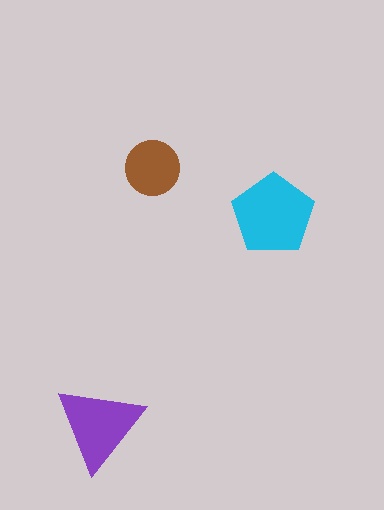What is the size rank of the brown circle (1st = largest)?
3rd.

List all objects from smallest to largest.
The brown circle, the purple triangle, the cyan pentagon.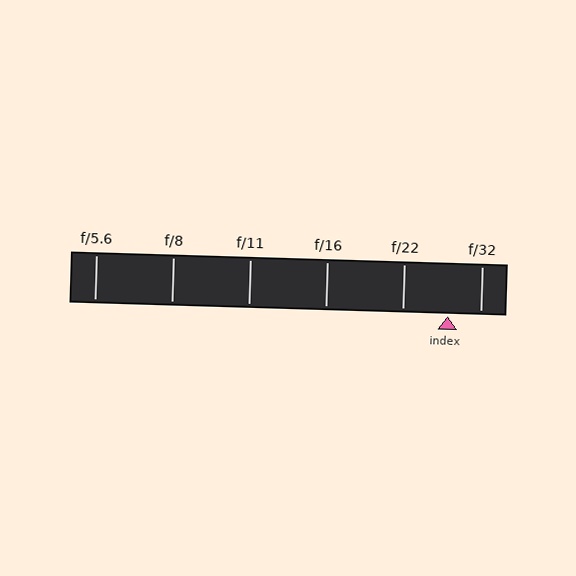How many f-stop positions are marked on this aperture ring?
There are 6 f-stop positions marked.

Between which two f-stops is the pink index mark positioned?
The index mark is between f/22 and f/32.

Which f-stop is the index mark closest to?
The index mark is closest to f/32.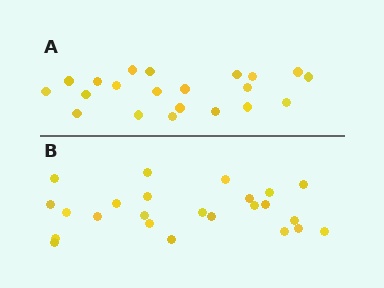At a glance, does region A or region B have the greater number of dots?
Region B (the bottom region) has more dots.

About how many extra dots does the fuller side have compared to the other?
Region B has just a few more — roughly 2 or 3 more dots than region A.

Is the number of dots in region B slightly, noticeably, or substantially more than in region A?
Region B has only slightly more — the two regions are fairly close. The ratio is roughly 1.1 to 1.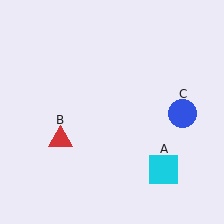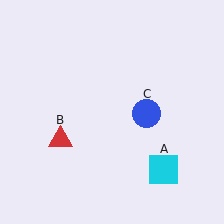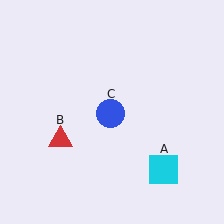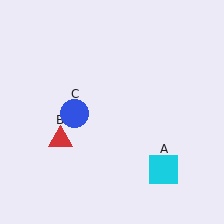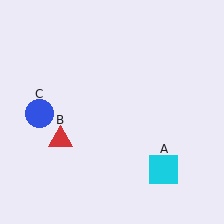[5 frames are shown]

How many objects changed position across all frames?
1 object changed position: blue circle (object C).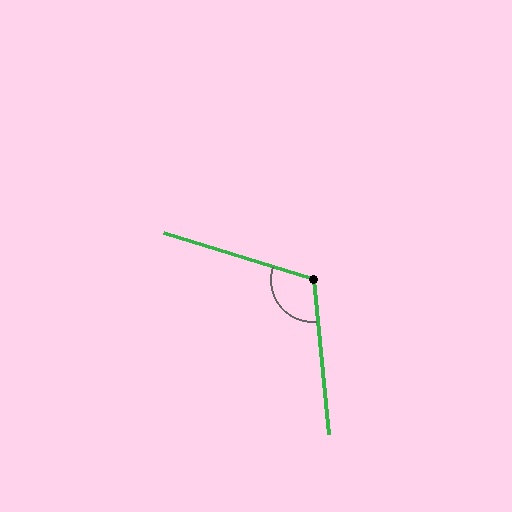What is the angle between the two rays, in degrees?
Approximately 113 degrees.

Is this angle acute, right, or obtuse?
It is obtuse.